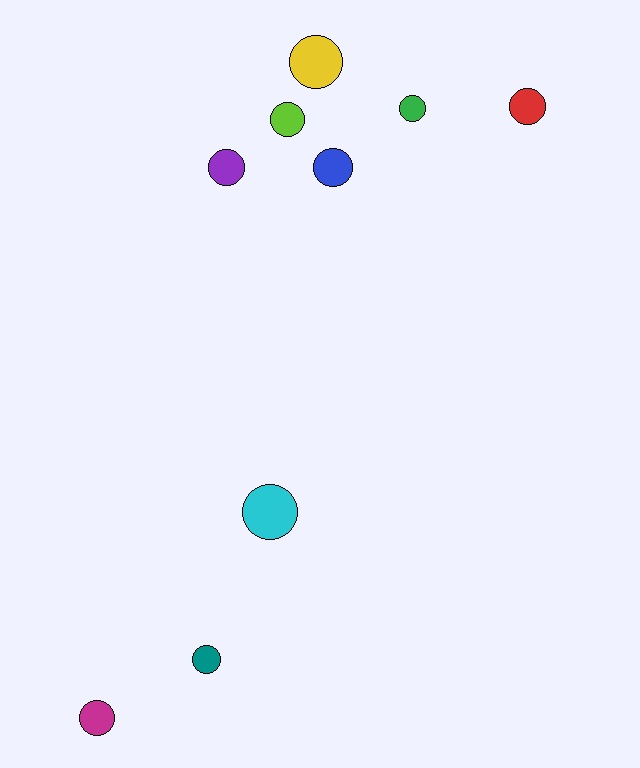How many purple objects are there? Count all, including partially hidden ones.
There is 1 purple object.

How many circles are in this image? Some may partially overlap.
There are 9 circles.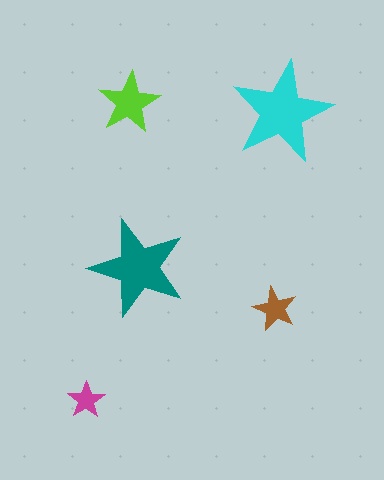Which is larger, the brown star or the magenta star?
The brown one.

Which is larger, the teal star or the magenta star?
The teal one.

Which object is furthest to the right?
The cyan star is rightmost.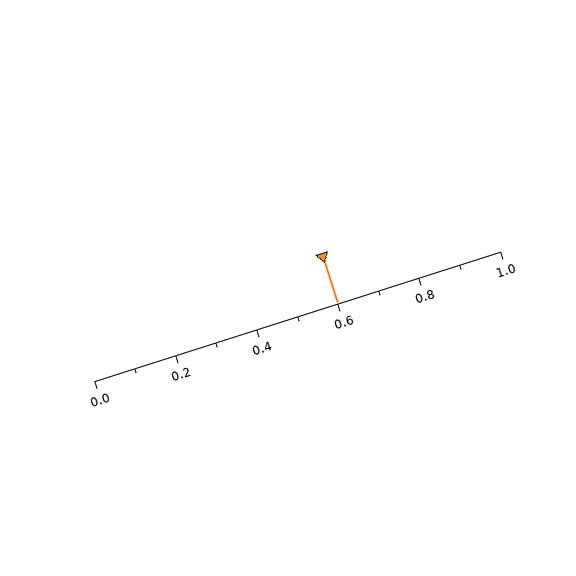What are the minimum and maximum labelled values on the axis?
The axis runs from 0.0 to 1.0.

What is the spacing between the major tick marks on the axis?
The major ticks are spaced 0.2 apart.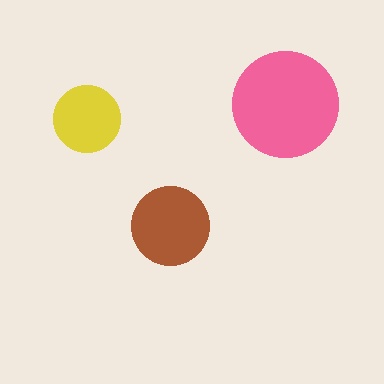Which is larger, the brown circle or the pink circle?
The pink one.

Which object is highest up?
The pink circle is topmost.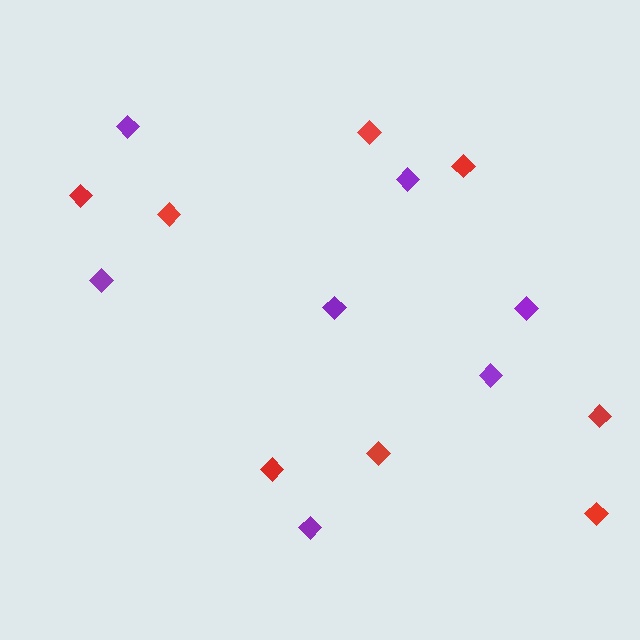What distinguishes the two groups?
There are 2 groups: one group of red diamonds (8) and one group of purple diamonds (7).